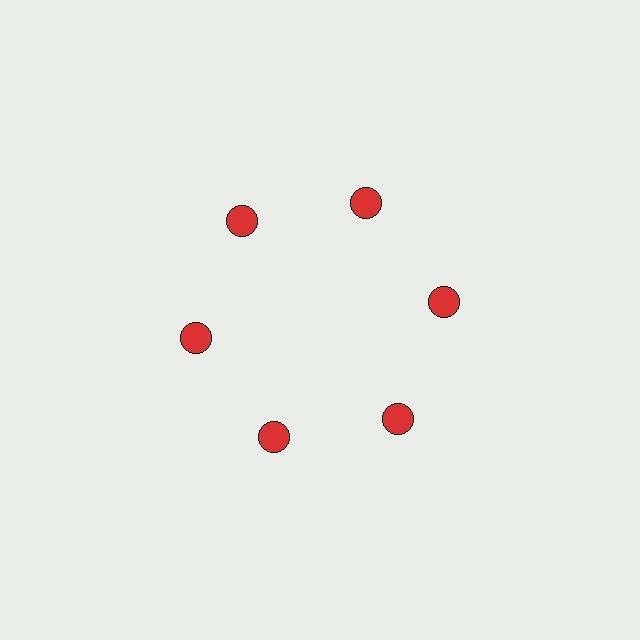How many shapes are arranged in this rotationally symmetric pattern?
There are 6 shapes, arranged in 6 groups of 1.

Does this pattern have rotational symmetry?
Yes, this pattern has 6-fold rotational symmetry. It looks the same after rotating 60 degrees around the center.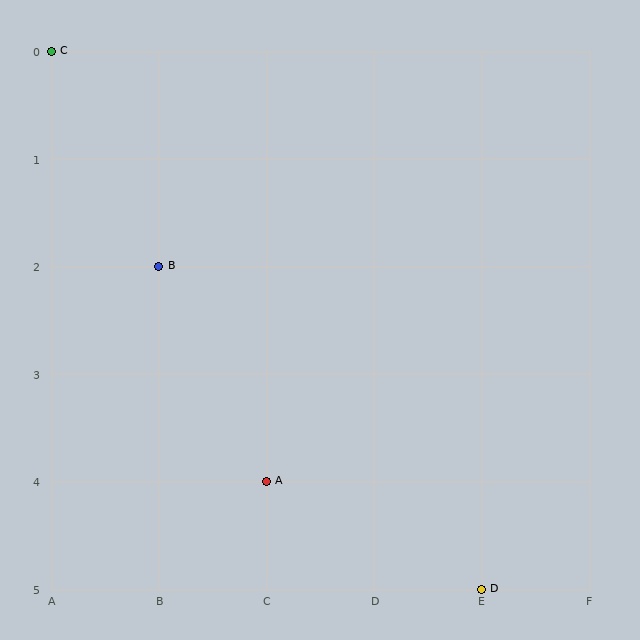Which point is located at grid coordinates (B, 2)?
Point B is at (B, 2).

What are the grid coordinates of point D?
Point D is at grid coordinates (E, 5).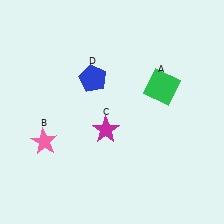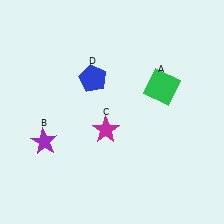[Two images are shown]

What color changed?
The star (B) changed from pink in Image 1 to purple in Image 2.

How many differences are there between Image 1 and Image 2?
There is 1 difference between the two images.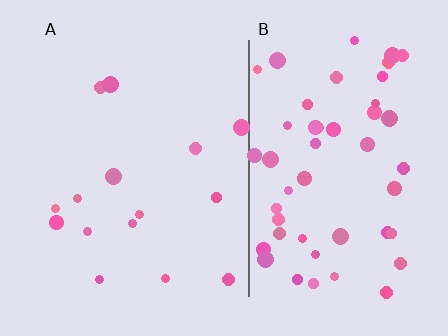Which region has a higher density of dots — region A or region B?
B (the right).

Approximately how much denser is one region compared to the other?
Approximately 3.4× — region B over region A.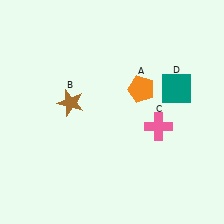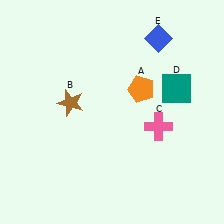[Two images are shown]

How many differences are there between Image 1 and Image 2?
There is 1 difference between the two images.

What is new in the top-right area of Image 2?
A blue diamond (E) was added in the top-right area of Image 2.